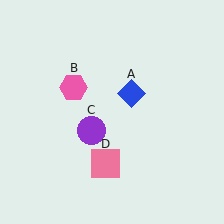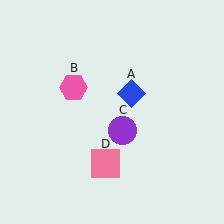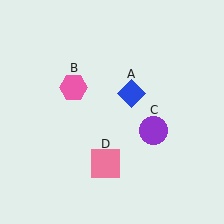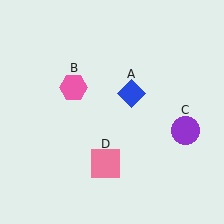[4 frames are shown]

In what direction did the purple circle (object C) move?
The purple circle (object C) moved right.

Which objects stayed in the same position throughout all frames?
Blue diamond (object A) and pink hexagon (object B) and pink square (object D) remained stationary.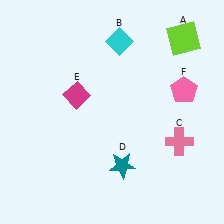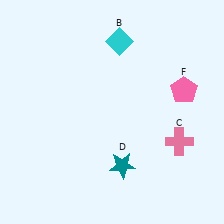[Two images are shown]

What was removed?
The magenta diamond (E), the lime square (A) were removed in Image 2.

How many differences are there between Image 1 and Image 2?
There are 2 differences between the two images.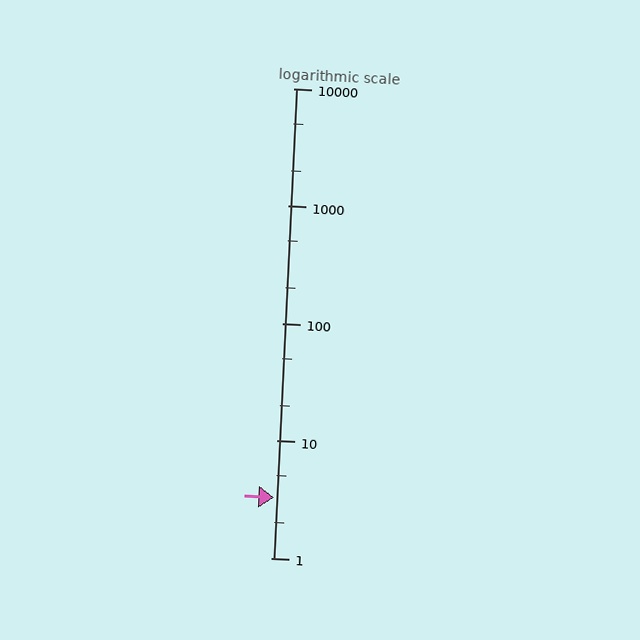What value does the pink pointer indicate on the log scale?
The pointer indicates approximately 3.3.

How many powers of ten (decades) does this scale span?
The scale spans 4 decades, from 1 to 10000.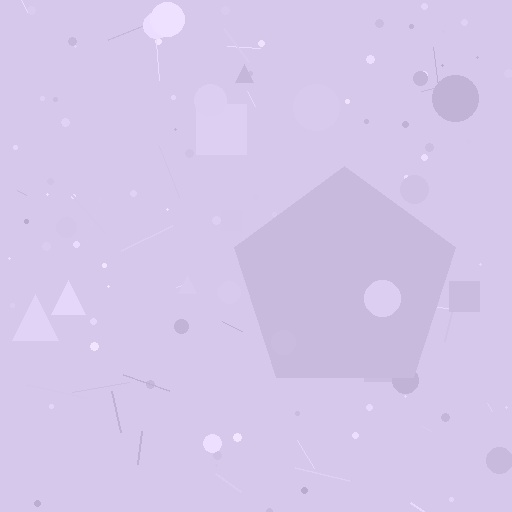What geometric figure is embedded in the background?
A pentagon is embedded in the background.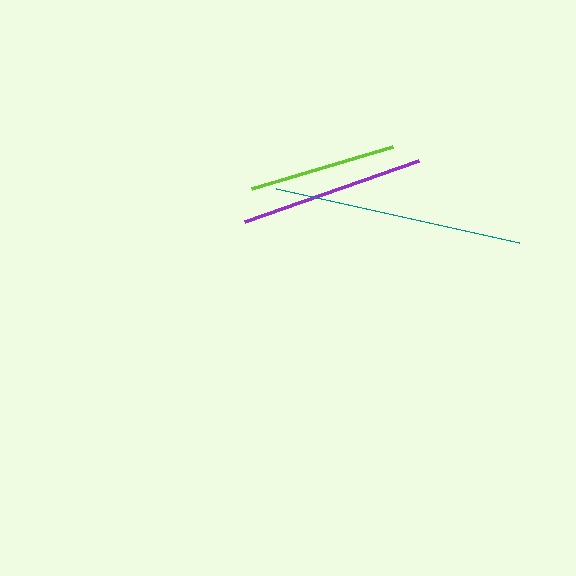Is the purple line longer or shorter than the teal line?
The teal line is longer than the purple line.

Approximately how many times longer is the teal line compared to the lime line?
The teal line is approximately 1.7 times the length of the lime line.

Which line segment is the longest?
The teal line is the longest at approximately 249 pixels.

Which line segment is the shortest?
The lime line is the shortest at approximately 147 pixels.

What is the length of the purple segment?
The purple segment is approximately 185 pixels long.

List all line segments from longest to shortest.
From longest to shortest: teal, purple, lime.